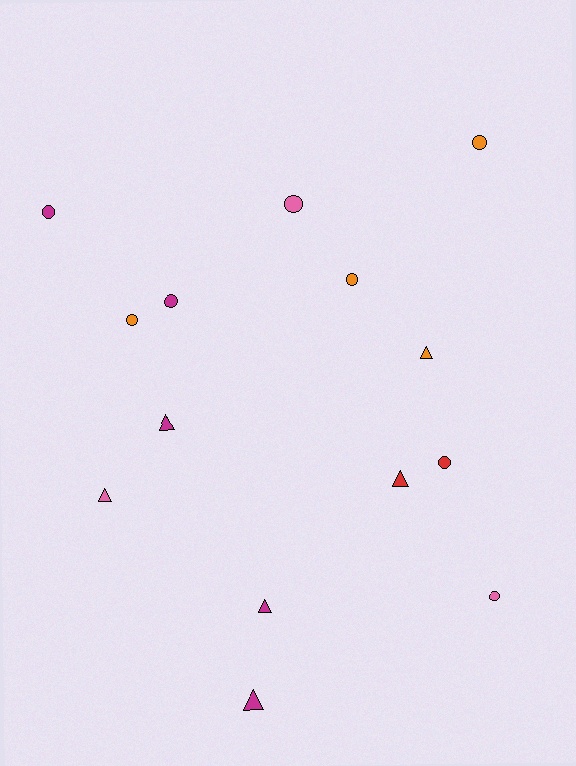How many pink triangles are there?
There is 1 pink triangle.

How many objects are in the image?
There are 14 objects.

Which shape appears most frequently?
Circle, with 8 objects.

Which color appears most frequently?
Magenta, with 5 objects.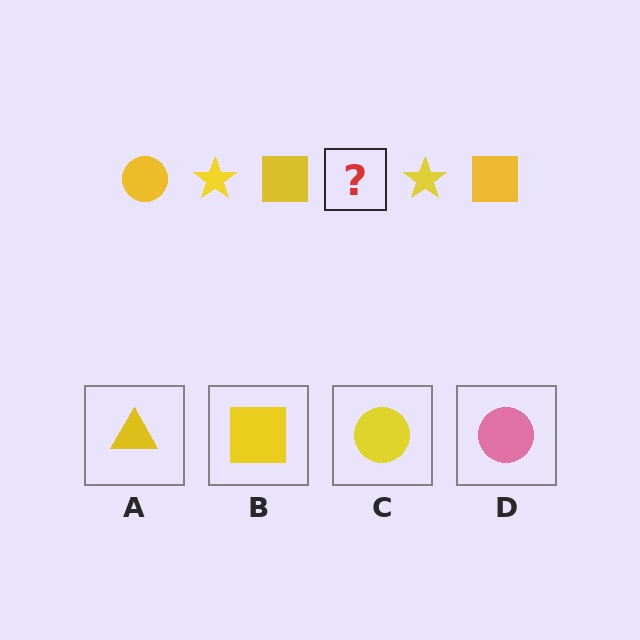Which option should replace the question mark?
Option C.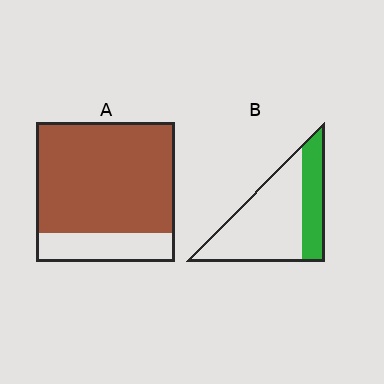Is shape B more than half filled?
No.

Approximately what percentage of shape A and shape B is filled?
A is approximately 80% and B is approximately 30%.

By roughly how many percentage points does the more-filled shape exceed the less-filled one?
By roughly 50 percentage points (A over B).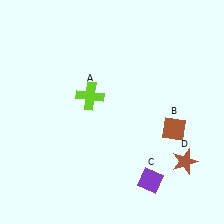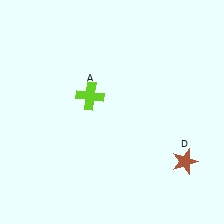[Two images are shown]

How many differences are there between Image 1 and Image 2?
There are 2 differences between the two images.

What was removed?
The purple diamond (C), the brown diamond (B) were removed in Image 2.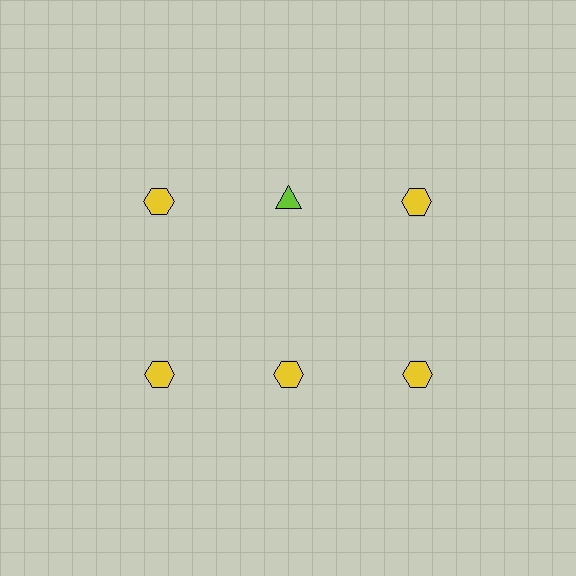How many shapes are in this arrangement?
There are 6 shapes arranged in a grid pattern.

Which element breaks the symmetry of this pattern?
The lime triangle in the top row, second from left column breaks the symmetry. All other shapes are yellow hexagons.